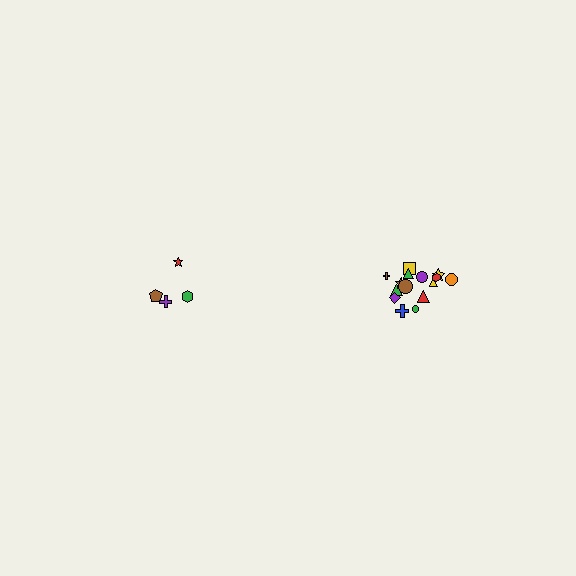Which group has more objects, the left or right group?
The right group.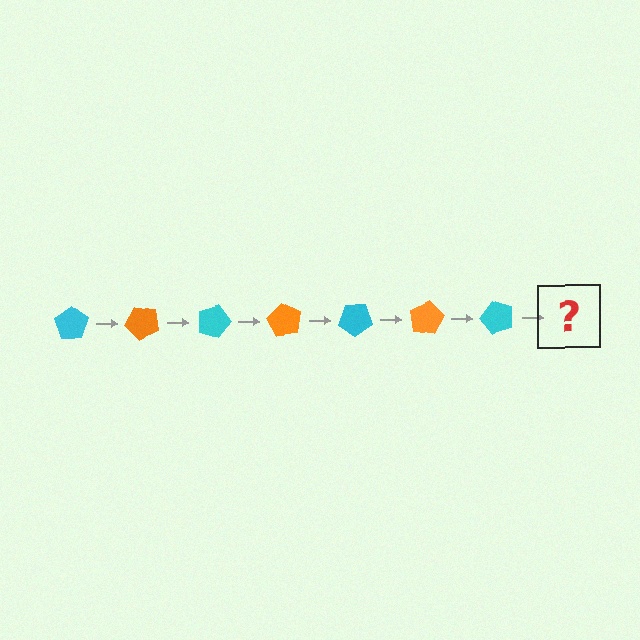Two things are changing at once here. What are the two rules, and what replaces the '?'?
The two rules are that it rotates 45 degrees each step and the color cycles through cyan and orange. The '?' should be an orange pentagon, rotated 315 degrees from the start.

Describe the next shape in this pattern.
It should be an orange pentagon, rotated 315 degrees from the start.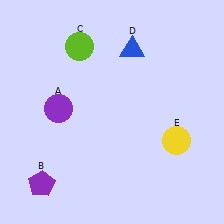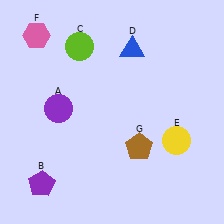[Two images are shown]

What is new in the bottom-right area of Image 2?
A brown pentagon (G) was added in the bottom-right area of Image 2.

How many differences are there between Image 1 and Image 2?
There are 2 differences between the two images.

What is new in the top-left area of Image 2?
A pink hexagon (F) was added in the top-left area of Image 2.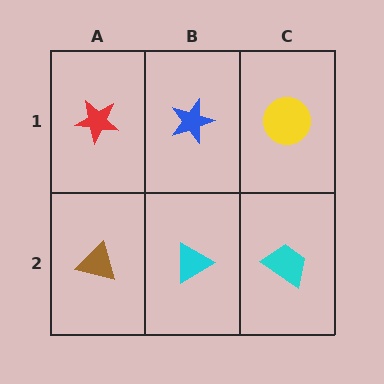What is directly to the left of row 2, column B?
A brown triangle.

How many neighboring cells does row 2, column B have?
3.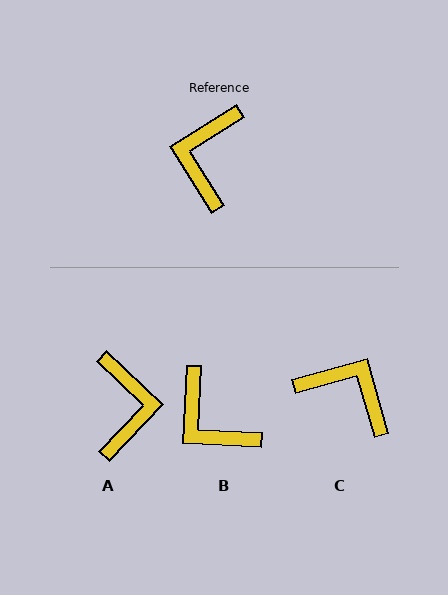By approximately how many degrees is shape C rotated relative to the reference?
Approximately 107 degrees clockwise.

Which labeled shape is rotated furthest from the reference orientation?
A, about 165 degrees away.